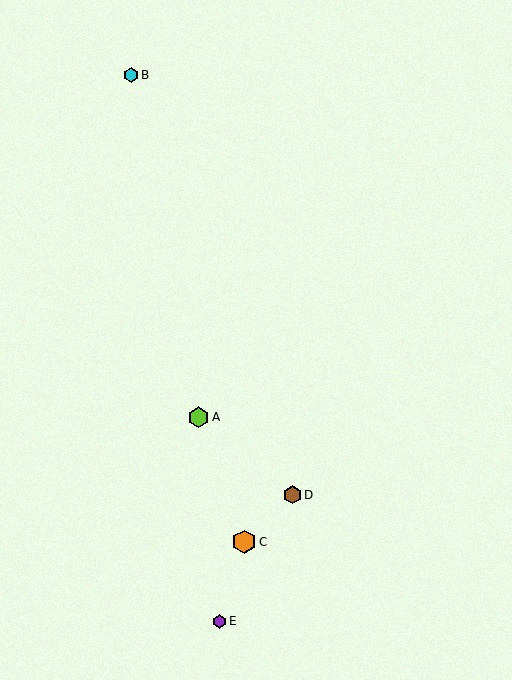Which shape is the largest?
The orange hexagon (labeled C) is the largest.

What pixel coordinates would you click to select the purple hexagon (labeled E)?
Click at (220, 621) to select the purple hexagon E.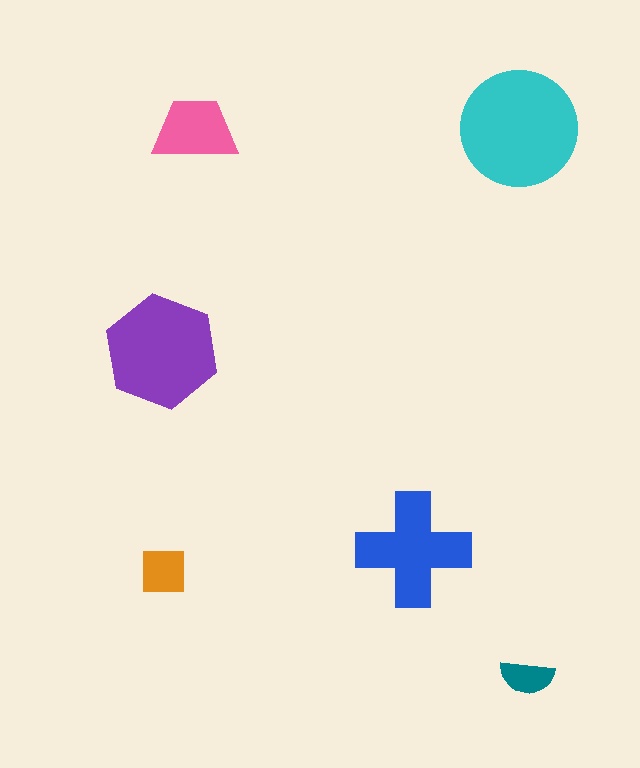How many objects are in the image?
There are 6 objects in the image.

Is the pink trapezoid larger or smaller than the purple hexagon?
Smaller.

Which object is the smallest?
The teal semicircle.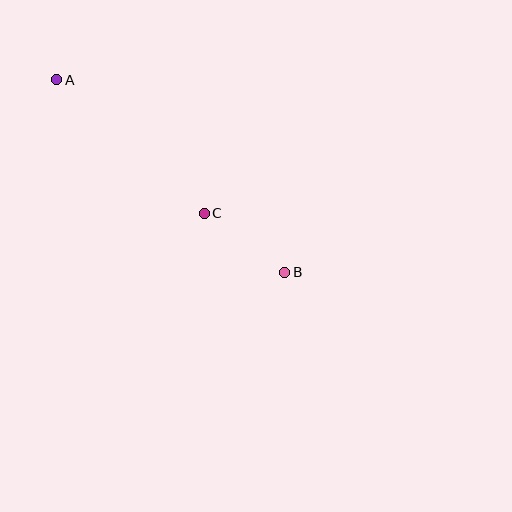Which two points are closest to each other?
Points B and C are closest to each other.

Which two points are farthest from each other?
Points A and B are farthest from each other.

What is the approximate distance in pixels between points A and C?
The distance between A and C is approximately 199 pixels.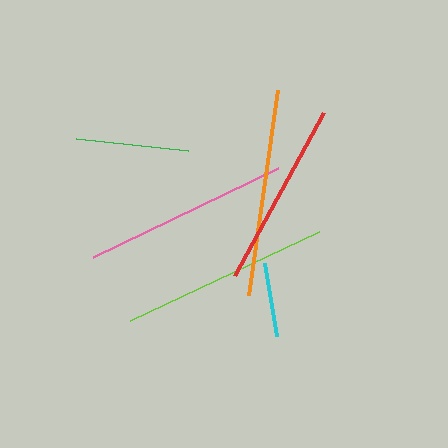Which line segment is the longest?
The lime line is the longest at approximately 209 pixels.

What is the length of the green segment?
The green segment is approximately 113 pixels long.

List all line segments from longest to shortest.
From longest to shortest: lime, orange, pink, red, green, cyan.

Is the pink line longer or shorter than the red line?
The pink line is longer than the red line.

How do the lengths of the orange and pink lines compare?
The orange and pink lines are approximately the same length.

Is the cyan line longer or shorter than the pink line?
The pink line is longer than the cyan line.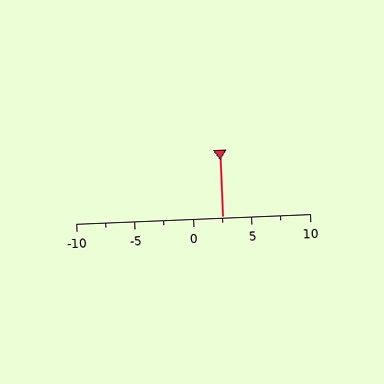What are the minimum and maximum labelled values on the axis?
The axis runs from -10 to 10.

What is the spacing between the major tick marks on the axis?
The major ticks are spaced 5 apart.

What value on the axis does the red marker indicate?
The marker indicates approximately 2.5.